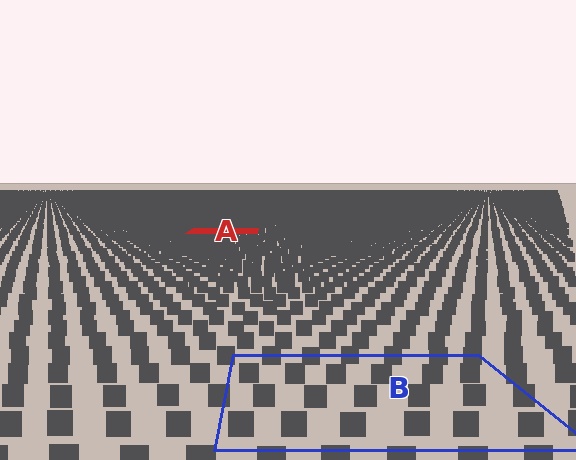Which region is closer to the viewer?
Region B is closer. The texture elements there are larger and more spread out.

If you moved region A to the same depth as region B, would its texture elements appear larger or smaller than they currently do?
They would appear larger. At a closer depth, the same texture elements are projected at a bigger on-screen size.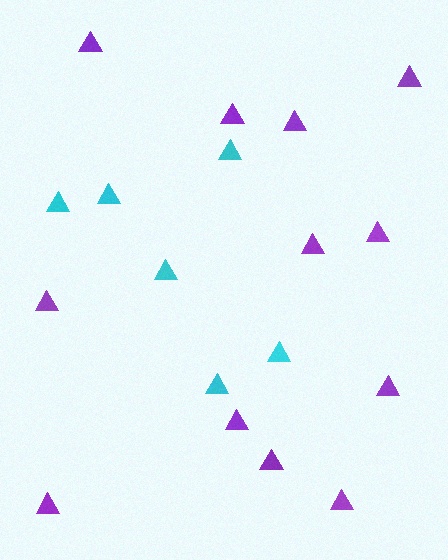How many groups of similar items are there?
There are 2 groups: one group of purple triangles (12) and one group of cyan triangles (6).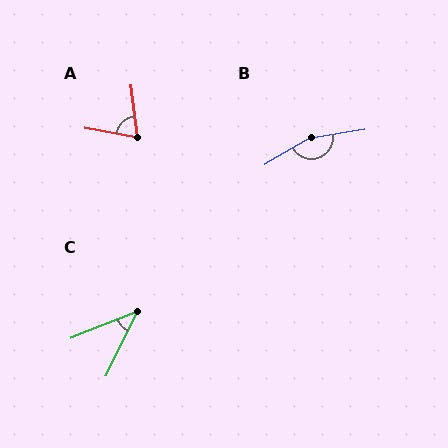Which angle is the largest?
B, at approximately 159 degrees.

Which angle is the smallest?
C, at approximately 42 degrees.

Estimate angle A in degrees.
Approximately 72 degrees.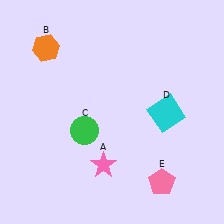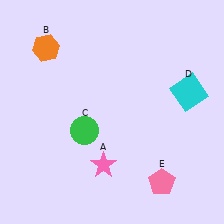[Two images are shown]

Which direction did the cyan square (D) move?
The cyan square (D) moved right.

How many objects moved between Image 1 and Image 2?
1 object moved between the two images.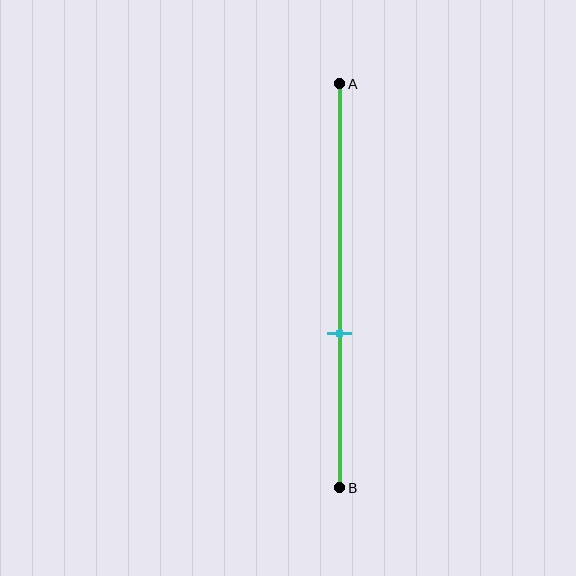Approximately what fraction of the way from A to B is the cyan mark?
The cyan mark is approximately 60% of the way from A to B.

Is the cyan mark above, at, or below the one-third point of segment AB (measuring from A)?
The cyan mark is below the one-third point of segment AB.